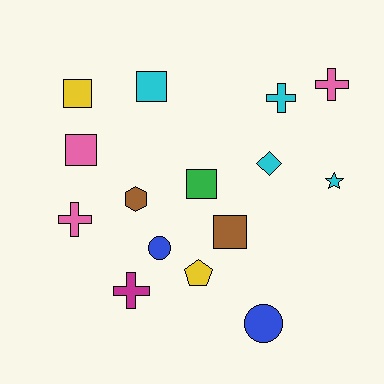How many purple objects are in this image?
There are no purple objects.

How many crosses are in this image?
There are 4 crosses.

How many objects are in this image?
There are 15 objects.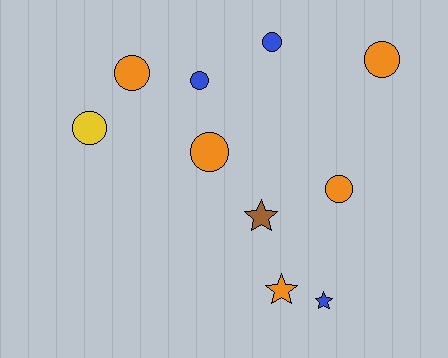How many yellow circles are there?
There is 1 yellow circle.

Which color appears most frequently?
Orange, with 5 objects.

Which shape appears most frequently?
Circle, with 7 objects.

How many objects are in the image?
There are 10 objects.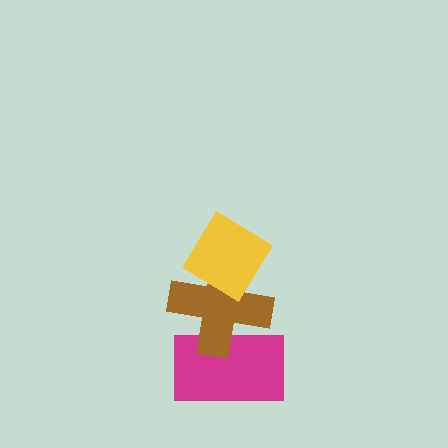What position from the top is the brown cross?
The brown cross is 2nd from the top.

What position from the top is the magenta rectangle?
The magenta rectangle is 3rd from the top.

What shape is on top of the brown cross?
The yellow diamond is on top of the brown cross.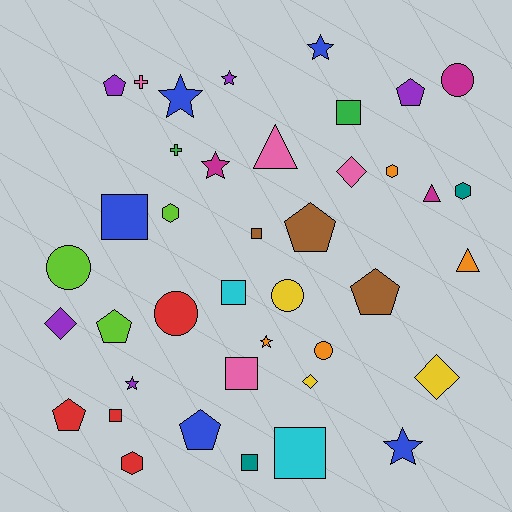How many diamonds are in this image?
There are 4 diamonds.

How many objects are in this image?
There are 40 objects.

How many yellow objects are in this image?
There are 3 yellow objects.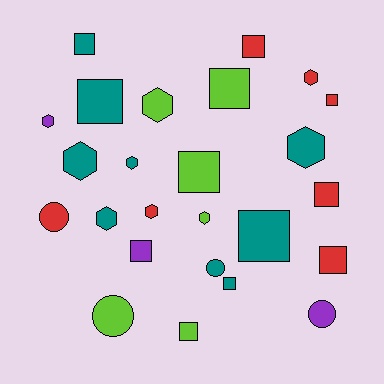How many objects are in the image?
There are 25 objects.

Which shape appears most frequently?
Square, with 12 objects.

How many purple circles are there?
There is 1 purple circle.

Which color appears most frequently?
Teal, with 9 objects.